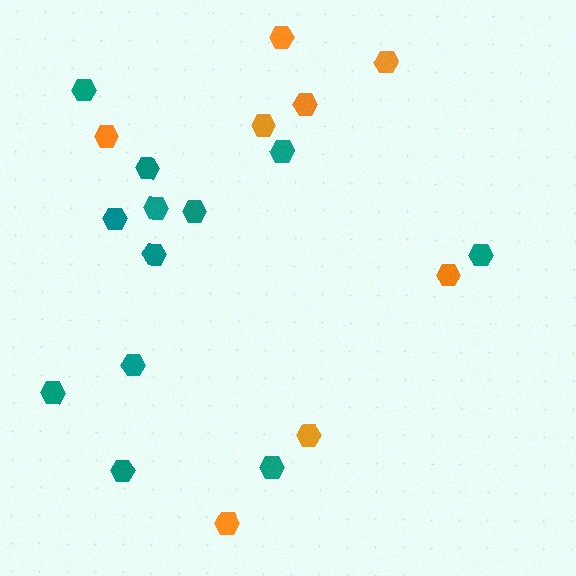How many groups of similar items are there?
There are 2 groups: one group of orange hexagons (8) and one group of teal hexagons (12).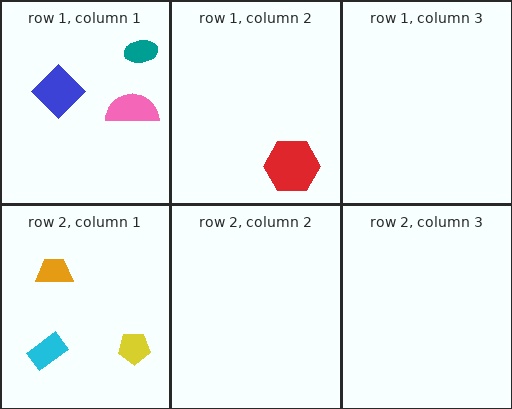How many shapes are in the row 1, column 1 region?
3.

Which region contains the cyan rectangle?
The row 2, column 1 region.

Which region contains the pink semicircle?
The row 1, column 1 region.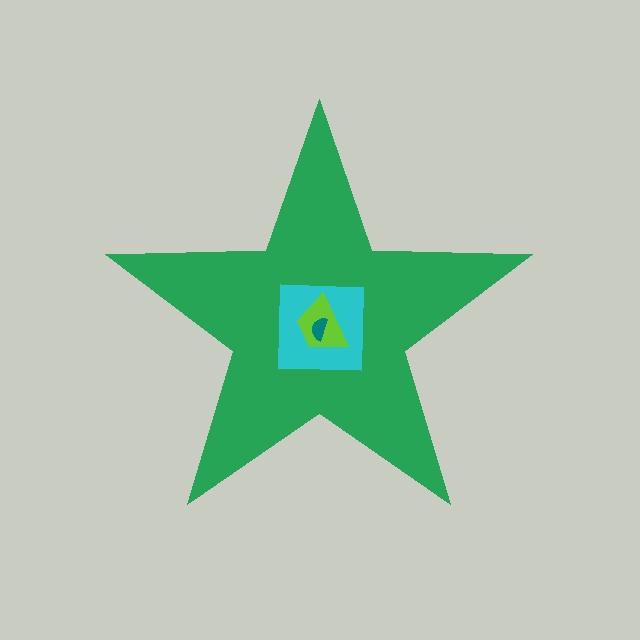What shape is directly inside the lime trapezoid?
The teal semicircle.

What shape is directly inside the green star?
The cyan square.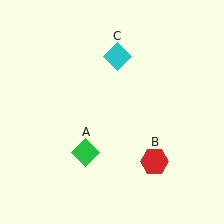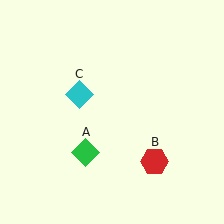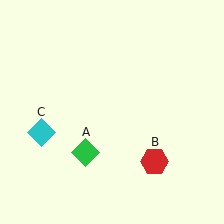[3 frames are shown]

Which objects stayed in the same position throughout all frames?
Green diamond (object A) and red hexagon (object B) remained stationary.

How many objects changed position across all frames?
1 object changed position: cyan diamond (object C).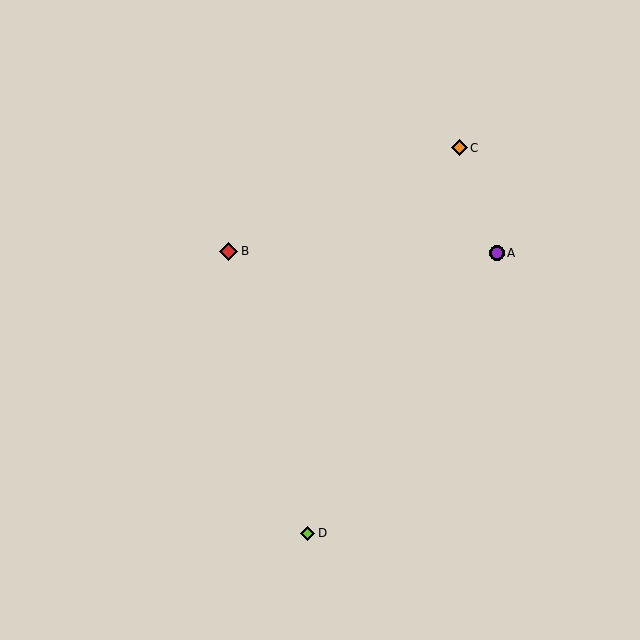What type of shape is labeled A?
Shape A is a purple circle.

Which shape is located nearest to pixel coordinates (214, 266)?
The red diamond (labeled B) at (228, 251) is nearest to that location.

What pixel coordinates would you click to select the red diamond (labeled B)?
Click at (228, 251) to select the red diamond B.